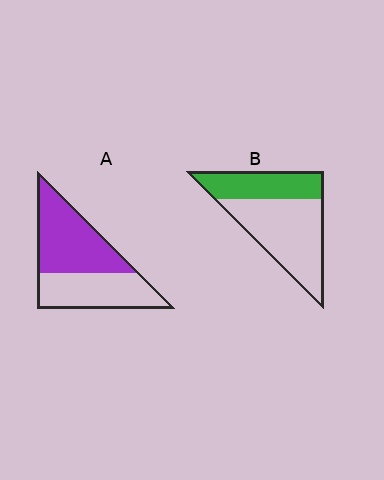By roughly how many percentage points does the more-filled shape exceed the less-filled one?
By roughly 20 percentage points (A over B).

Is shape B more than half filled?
No.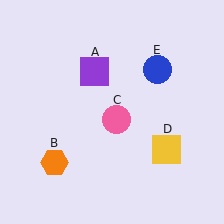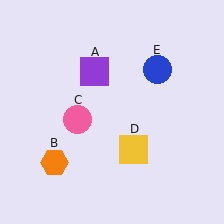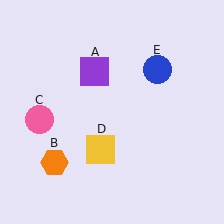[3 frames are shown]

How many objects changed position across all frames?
2 objects changed position: pink circle (object C), yellow square (object D).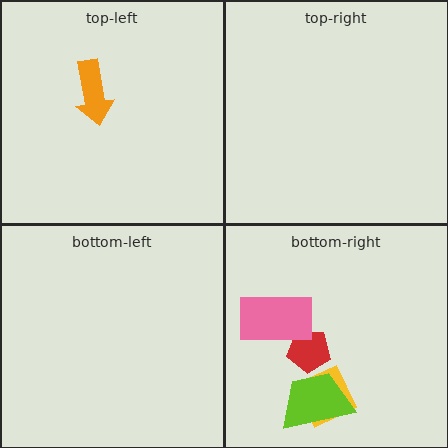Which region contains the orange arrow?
The top-left region.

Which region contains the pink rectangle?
The bottom-right region.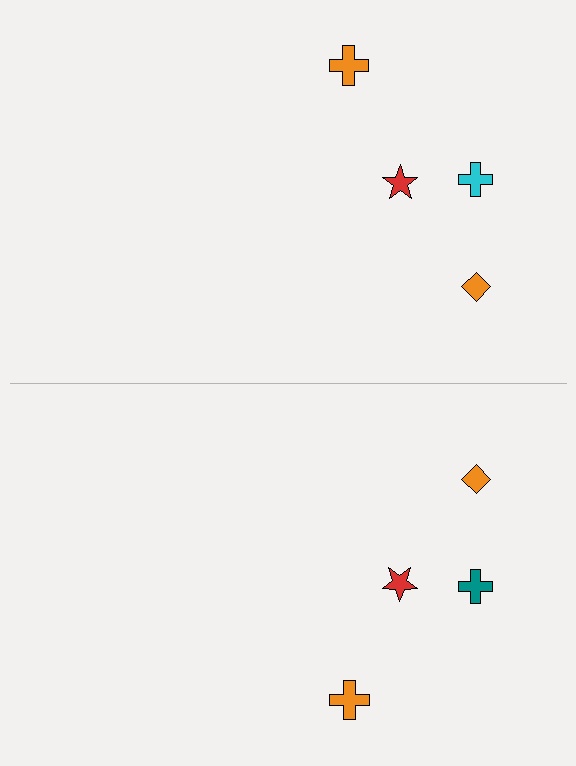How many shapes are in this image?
There are 8 shapes in this image.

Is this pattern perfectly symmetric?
No, the pattern is not perfectly symmetric. The teal cross on the bottom side breaks the symmetry — its mirror counterpart is cyan.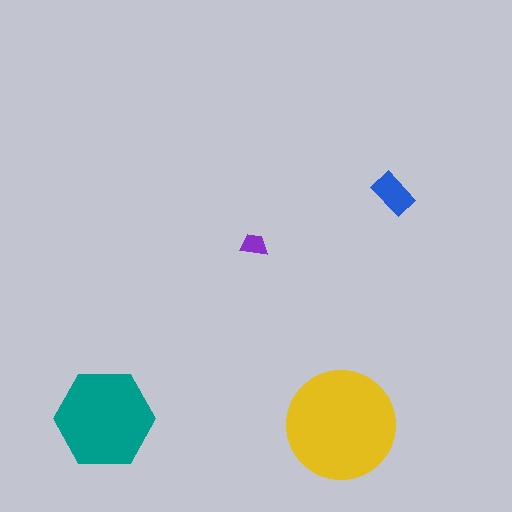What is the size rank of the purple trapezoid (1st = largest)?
4th.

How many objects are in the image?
There are 4 objects in the image.